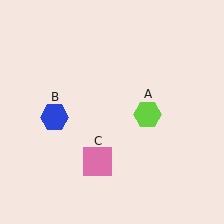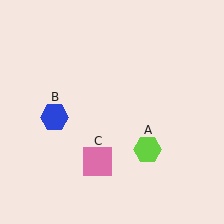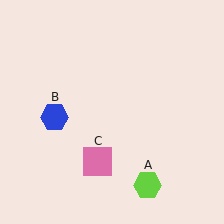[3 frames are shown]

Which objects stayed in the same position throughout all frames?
Blue hexagon (object B) and pink square (object C) remained stationary.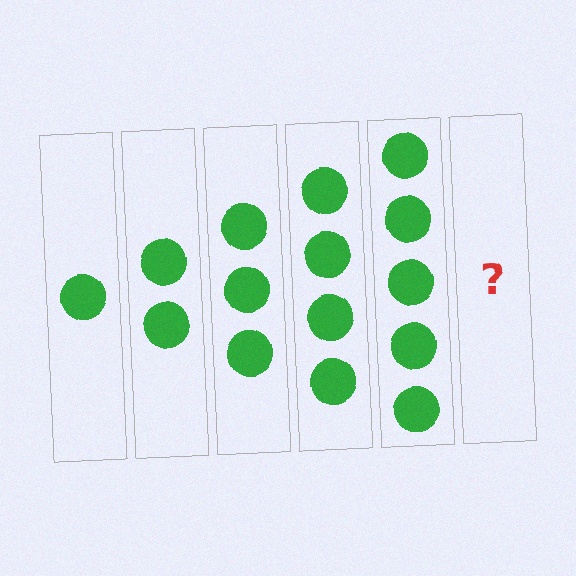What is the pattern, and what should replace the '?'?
The pattern is that each step adds one more circle. The '?' should be 6 circles.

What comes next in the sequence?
The next element should be 6 circles.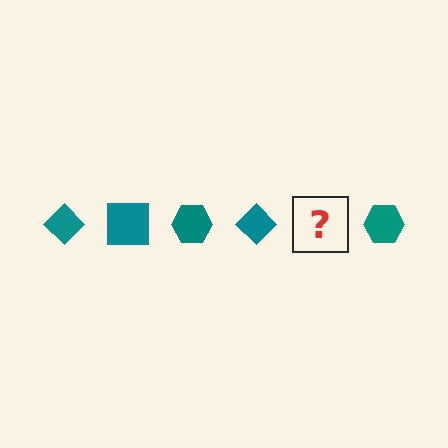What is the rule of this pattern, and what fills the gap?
The rule is that the pattern cycles through diamond, square, hexagon shapes in teal. The gap should be filled with a teal square.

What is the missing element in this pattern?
The missing element is a teal square.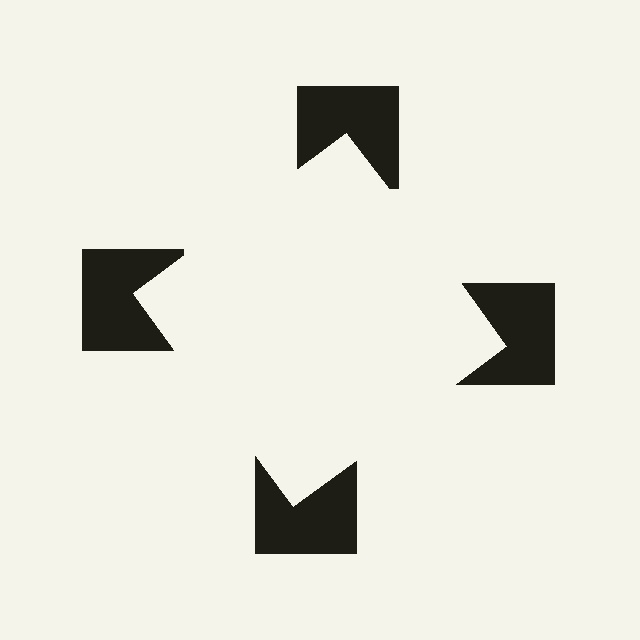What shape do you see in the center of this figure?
An illusory square — its edges are inferred from the aligned wedge cuts in the notched squares, not physically drawn.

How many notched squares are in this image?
There are 4 — one at each vertex of the illusory square.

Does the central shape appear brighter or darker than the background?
It typically appears slightly brighter than the background, even though no actual brightness change is drawn.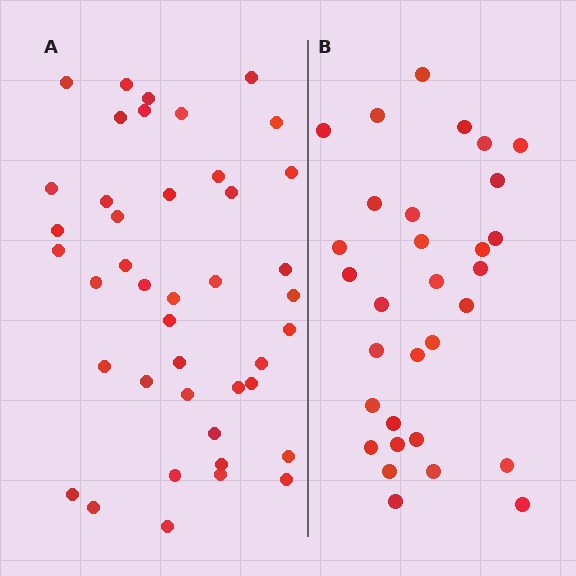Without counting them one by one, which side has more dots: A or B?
Region A (the left region) has more dots.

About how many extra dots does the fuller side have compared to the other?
Region A has roughly 12 or so more dots than region B.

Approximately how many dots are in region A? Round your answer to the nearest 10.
About 40 dots. (The exact count is 42, which rounds to 40.)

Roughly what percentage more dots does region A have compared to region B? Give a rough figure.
About 35% more.